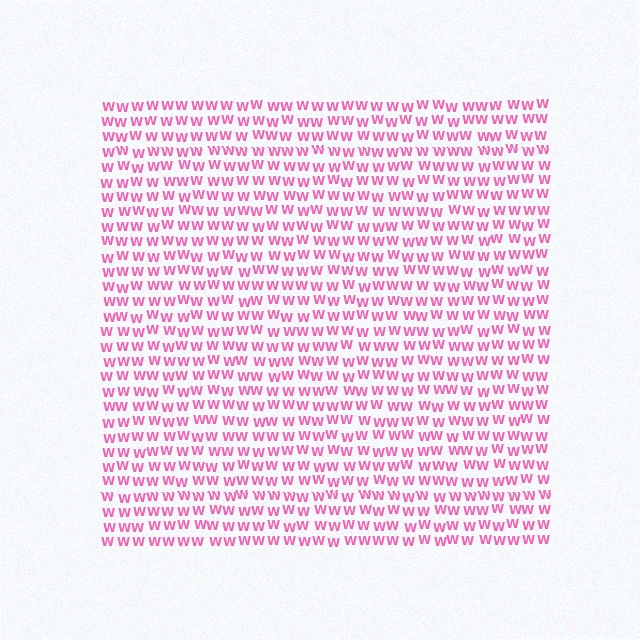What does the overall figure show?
The overall figure shows a square.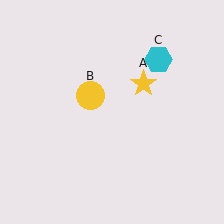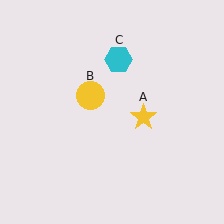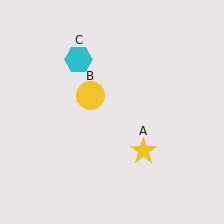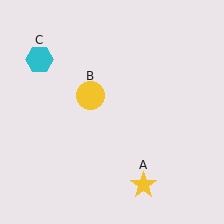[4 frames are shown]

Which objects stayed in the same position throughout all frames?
Yellow circle (object B) remained stationary.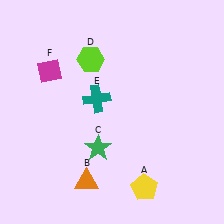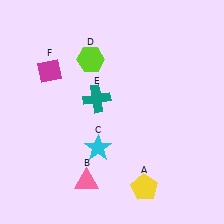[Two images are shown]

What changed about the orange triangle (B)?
In Image 1, B is orange. In Image 2, it changed to pink.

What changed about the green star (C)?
In Image 1, C is green. In Image 2, it changed to cyan.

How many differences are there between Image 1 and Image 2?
There are 2 differences between the two images.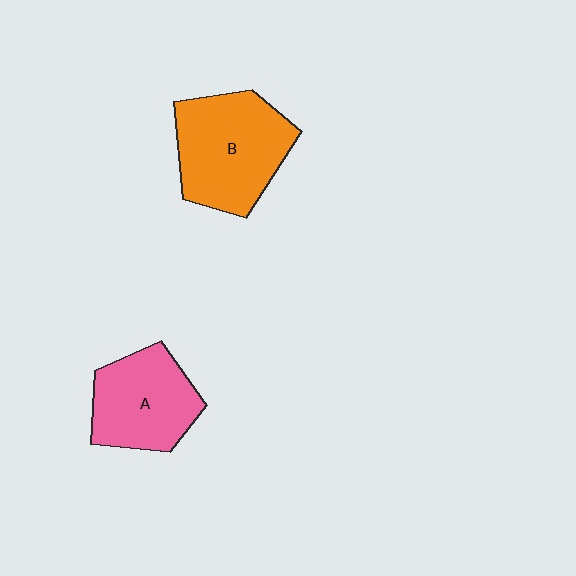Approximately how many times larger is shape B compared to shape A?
Approximately 1.2 times.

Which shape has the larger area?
Shape B (orange).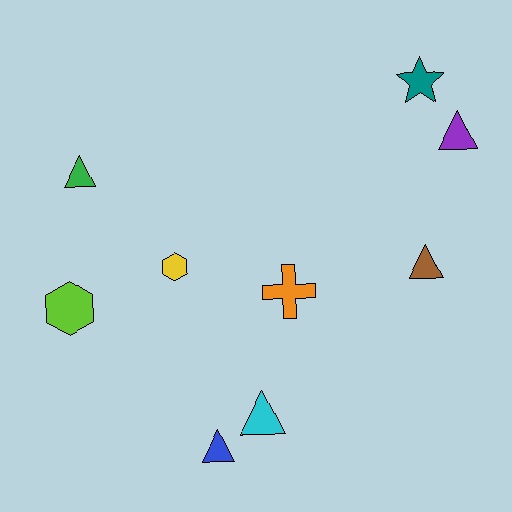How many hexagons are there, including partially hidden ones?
There are 2 hexagons.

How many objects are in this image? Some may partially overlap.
There are 9 objects.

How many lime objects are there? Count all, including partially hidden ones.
There is 1 lime object.